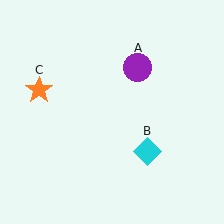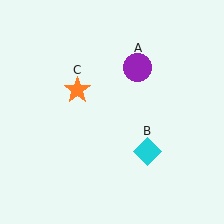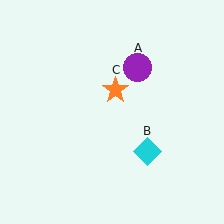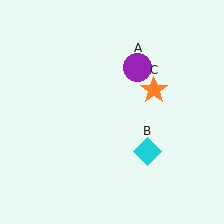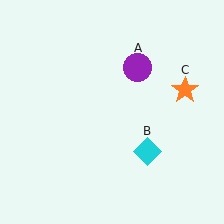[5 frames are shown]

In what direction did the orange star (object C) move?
The orange star (object C) moved right.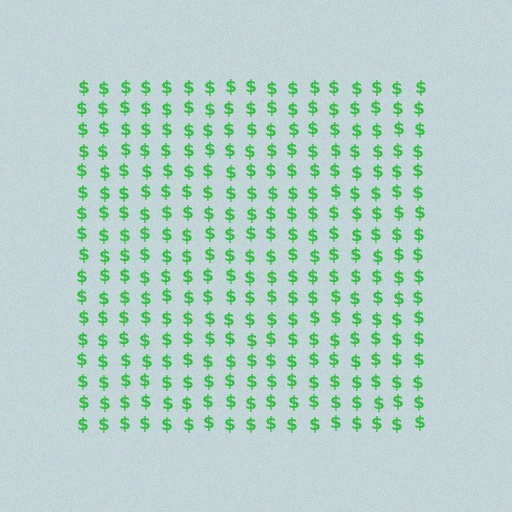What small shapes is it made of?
It is made of small dollar signs.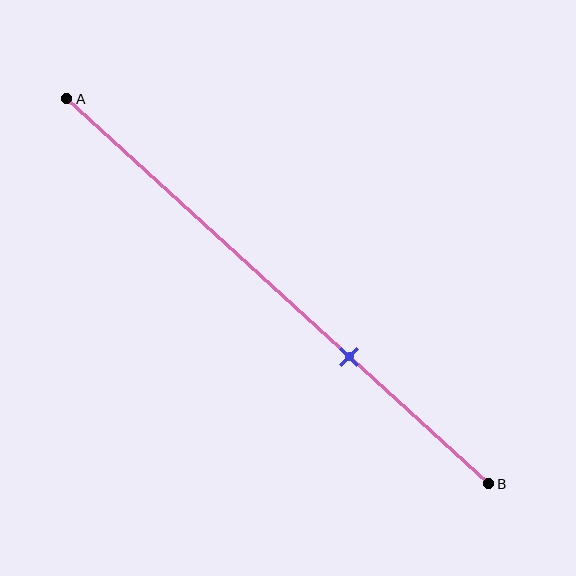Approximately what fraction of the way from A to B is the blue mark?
The blue mark is approximately 65% of the way from A to B.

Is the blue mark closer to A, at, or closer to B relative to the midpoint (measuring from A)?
The blue mark is closer to point B than the midpoint of segment AB.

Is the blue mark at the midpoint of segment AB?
No, the mark is at about 65% from A, not at the 50% midpoint.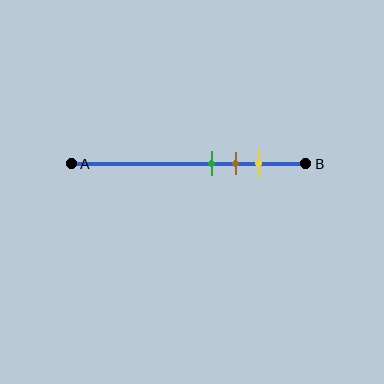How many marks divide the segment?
There are 3 marks dividing the segment.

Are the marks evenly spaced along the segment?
Yes, the marks are approximately evenly spaced.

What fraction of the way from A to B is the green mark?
The green mark is approximately 60% (0.6) of the way from A to B.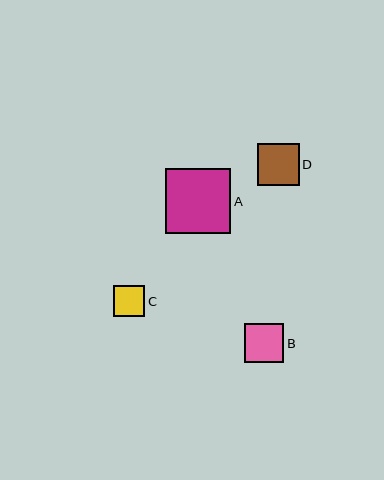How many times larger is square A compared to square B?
Square A is approximately 1.7 times the size of square B.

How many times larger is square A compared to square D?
Square A is approximately 1.6 times the size of square D.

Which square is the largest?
Square A is the largest with a size of approximately 65 pixels.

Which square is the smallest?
Square C is the smallest with a size of approximately 31 pixels.